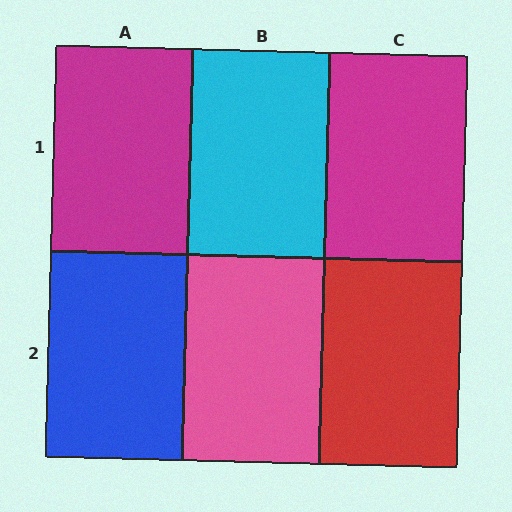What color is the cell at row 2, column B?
Pink.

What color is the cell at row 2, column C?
Red.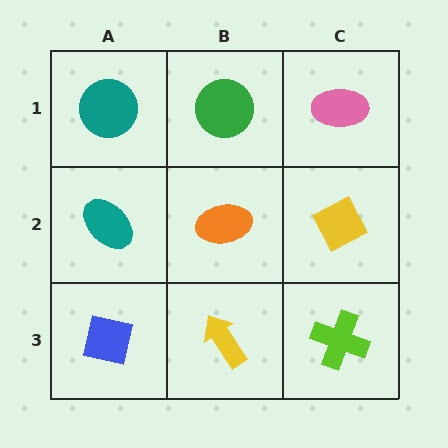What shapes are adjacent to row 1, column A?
A teal ellipse (row 2, column A), a green circle (row 1, column B).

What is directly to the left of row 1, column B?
A teal circle.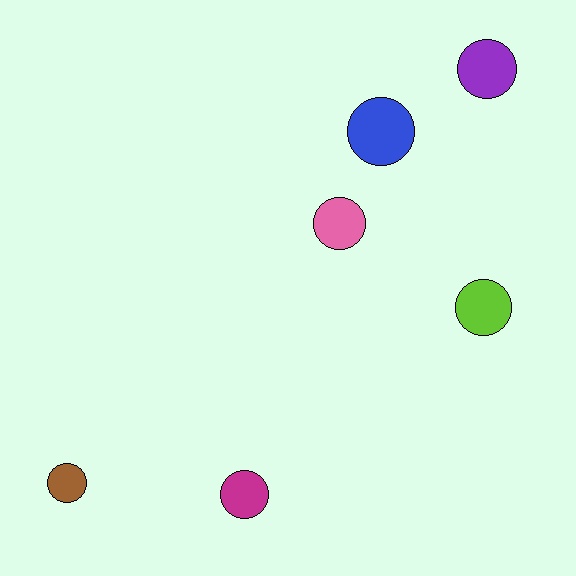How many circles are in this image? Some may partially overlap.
There are 6 circles.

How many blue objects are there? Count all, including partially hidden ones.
There is 1 blue object.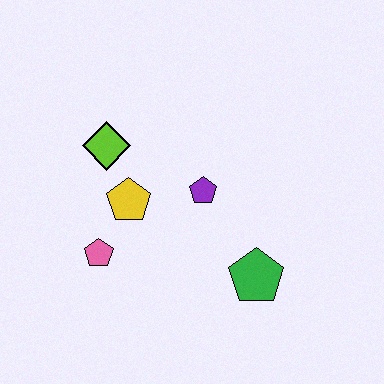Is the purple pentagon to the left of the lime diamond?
No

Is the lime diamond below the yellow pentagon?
No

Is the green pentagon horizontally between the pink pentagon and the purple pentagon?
No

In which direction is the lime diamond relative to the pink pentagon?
The lime diamond is above the pink pentagon.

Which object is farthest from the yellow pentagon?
The green pentagon is farthest from the yellow pentagon.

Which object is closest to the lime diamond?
The yellow pentagon is closest to the lime diamond.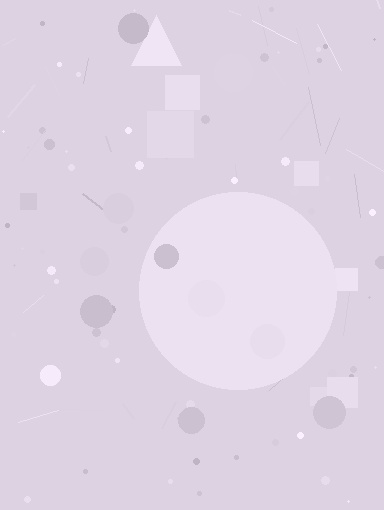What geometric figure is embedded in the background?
A circle is embedded in the background.